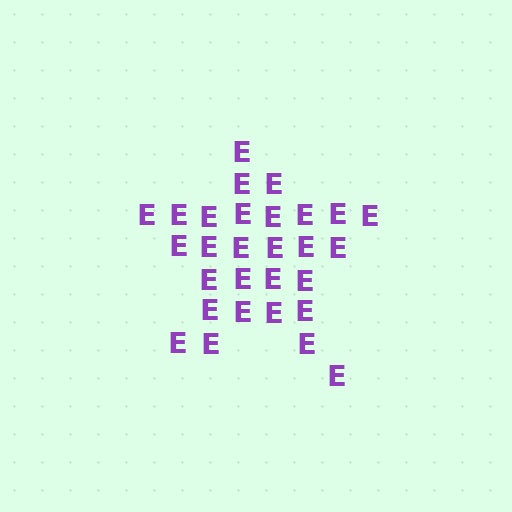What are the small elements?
The small elements are letter E's.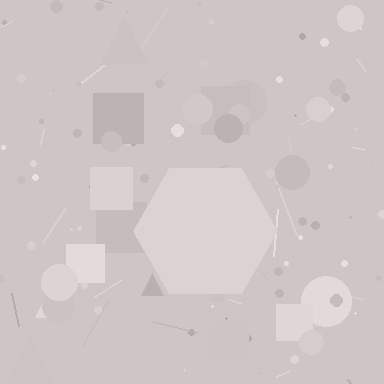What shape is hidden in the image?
A hexagon is hidden in the image.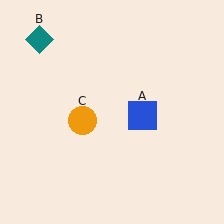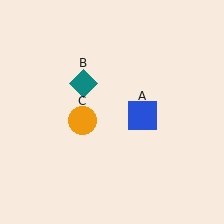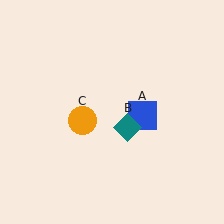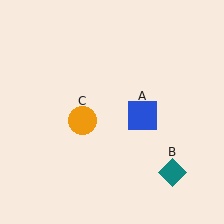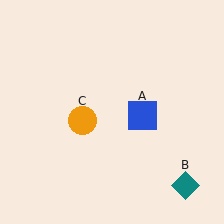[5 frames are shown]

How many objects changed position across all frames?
1 object changed position: teal diamond (object B).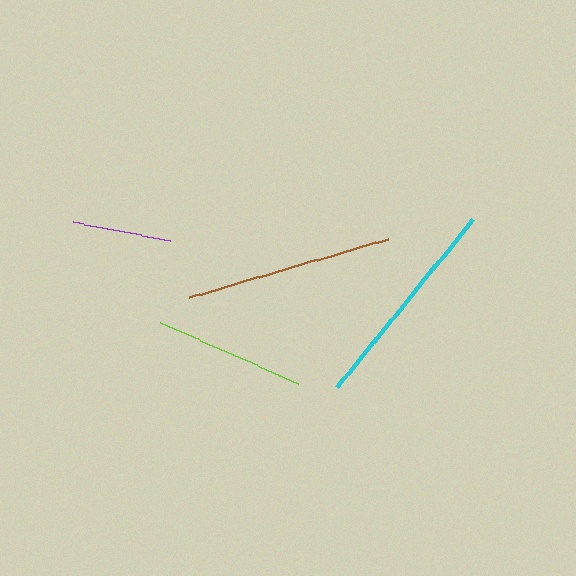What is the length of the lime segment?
The lime segment is approximately 151 pixels long.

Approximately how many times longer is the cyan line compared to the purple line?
The cyan line is approximately 2.2 times the length of the purple line.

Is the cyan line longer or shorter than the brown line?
The cyan line is longer than the brown line.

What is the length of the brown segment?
The brown segment is approximately 208 pixels long.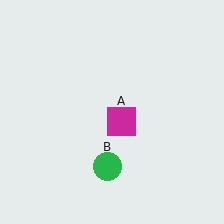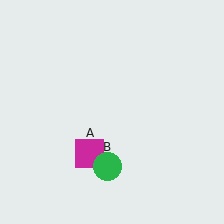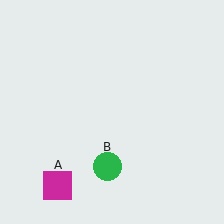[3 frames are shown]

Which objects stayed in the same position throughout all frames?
Green circle (object B) remained stationary.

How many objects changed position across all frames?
1 object changed position: magenta square (object A).